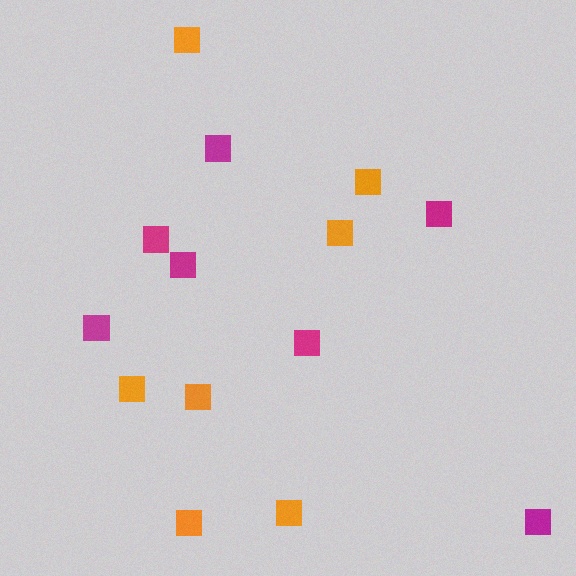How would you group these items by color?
There are 2 groups: one group of magenta squares (7) and one group of orange squares (7).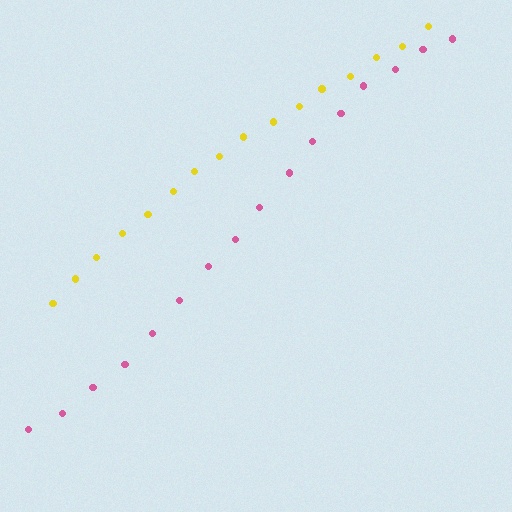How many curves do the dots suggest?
There are 2 distinct paths.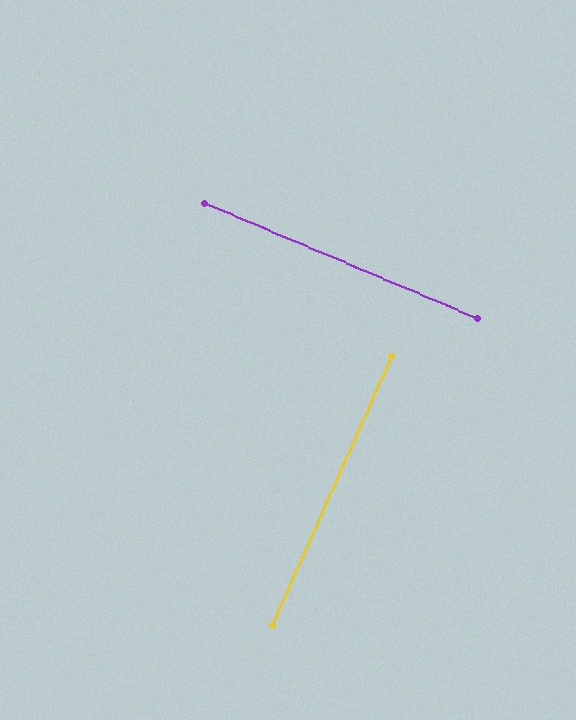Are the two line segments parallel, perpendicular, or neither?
Perpendicular — they meet at approximately 89°.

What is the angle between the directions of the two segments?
Approximately 89 degrees.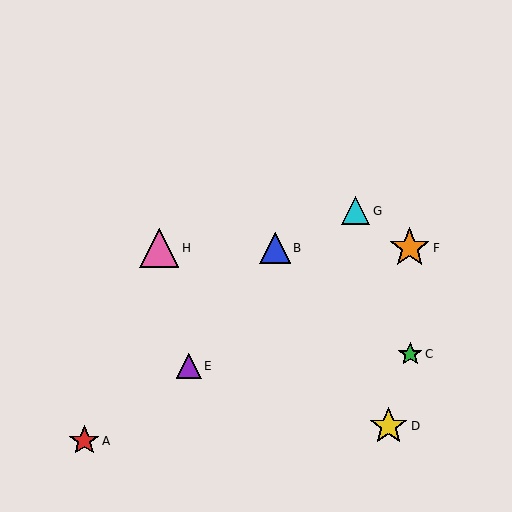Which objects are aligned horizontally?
Objects B, F, H are aligned horizontally.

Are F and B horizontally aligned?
Yes, both are at y≈248.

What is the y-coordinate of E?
Object E is at y≈366.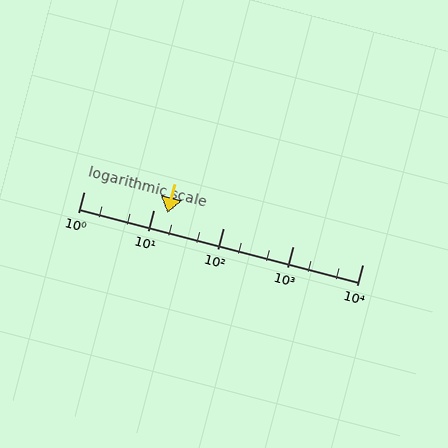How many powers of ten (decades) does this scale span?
The scale spans 4 decades, from 1 to 10000.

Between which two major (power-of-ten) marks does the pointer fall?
The pointer is between 10 and 100.